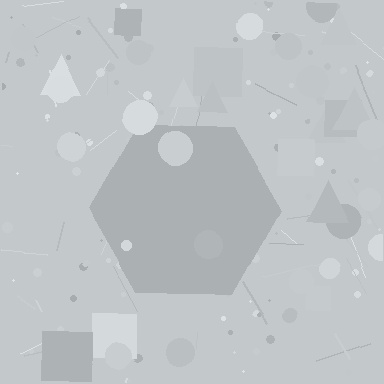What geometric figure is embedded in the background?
A hexagon is embedded in the background.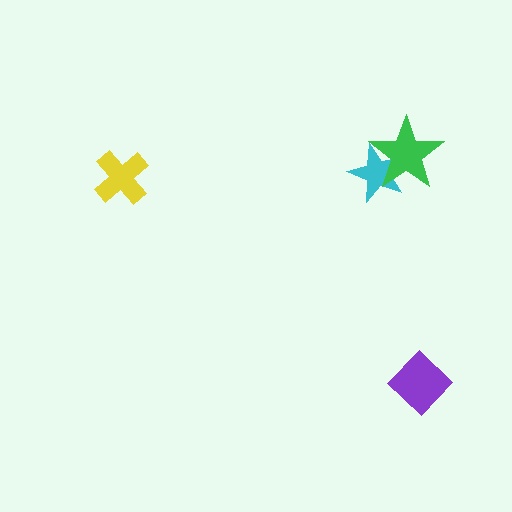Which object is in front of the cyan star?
The green star is in front of the cyan star.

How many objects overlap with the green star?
1 object overlaps with the green star.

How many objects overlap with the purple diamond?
0 objects overlap with the purple diamond.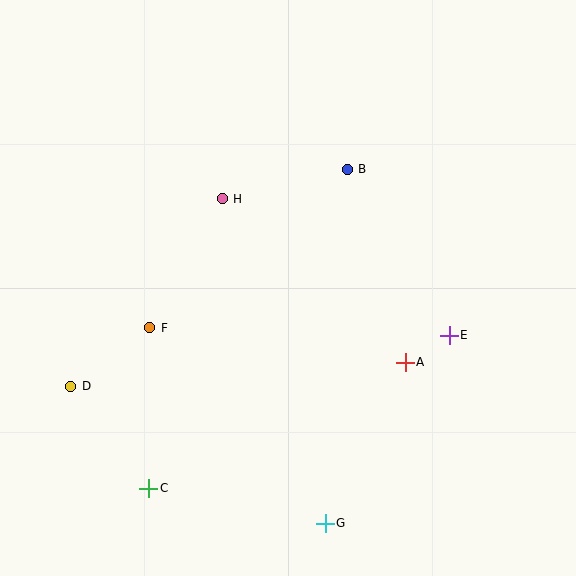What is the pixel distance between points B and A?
The distance between B and A is 202 pixels.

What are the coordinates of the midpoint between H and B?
The midpoint between H and B is at (285, 184).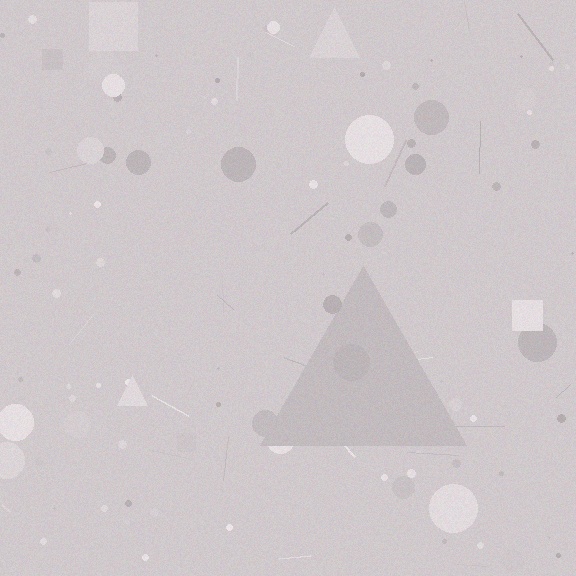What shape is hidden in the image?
A triangle is hidden in the image.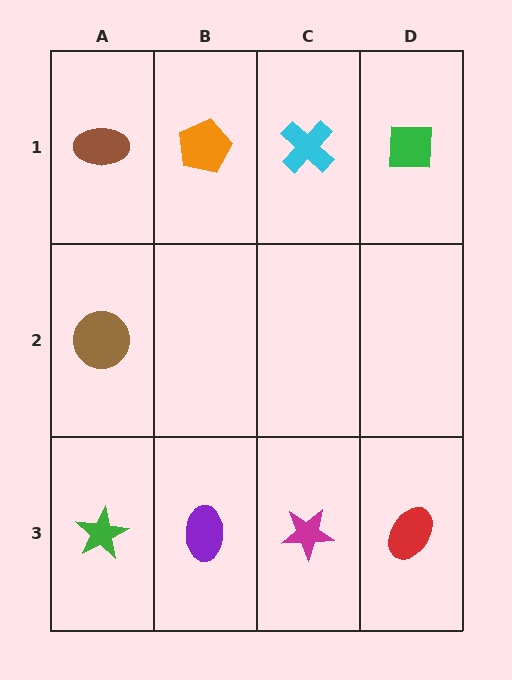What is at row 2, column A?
A brown circle.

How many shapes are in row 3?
4 shapes.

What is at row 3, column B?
A purple ellipse.